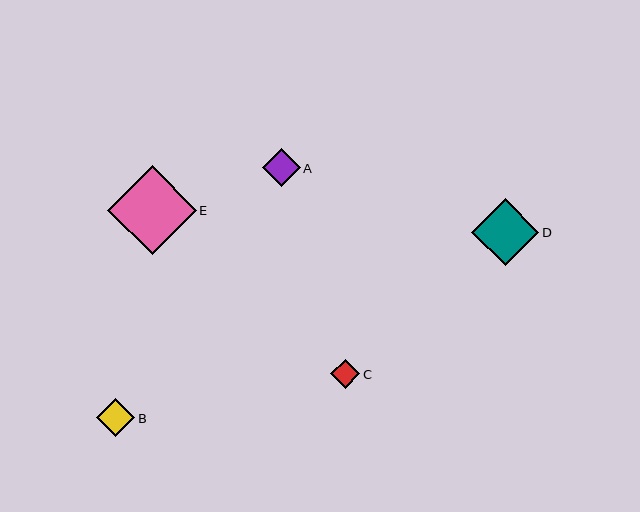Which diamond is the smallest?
Diamond C is the smallest with a size of approximately 29 pixels.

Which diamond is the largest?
Diamond E is the largest with a size of approximately 89 pixels.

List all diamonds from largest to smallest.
From largest to smallest: E, D, B, A, C.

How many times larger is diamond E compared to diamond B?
Diamond E is approximately 2.3 times the size of diamond B.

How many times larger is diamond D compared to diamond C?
Diamond D is approximately 2.3 times the size of diamond C.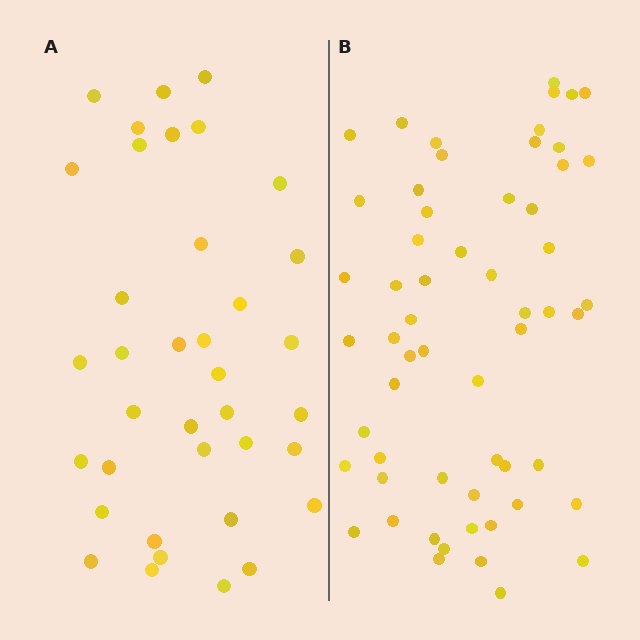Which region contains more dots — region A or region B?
Region B (the right region) has more dots.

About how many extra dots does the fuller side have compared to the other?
Region B has approximately 20 more dots than region A.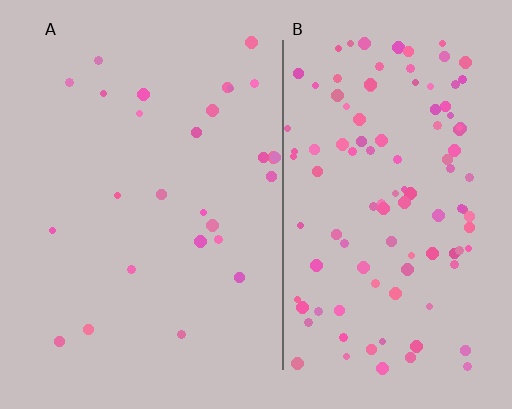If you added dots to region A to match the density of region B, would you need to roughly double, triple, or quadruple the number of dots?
Approximately quadruple.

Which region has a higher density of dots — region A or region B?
B (the right).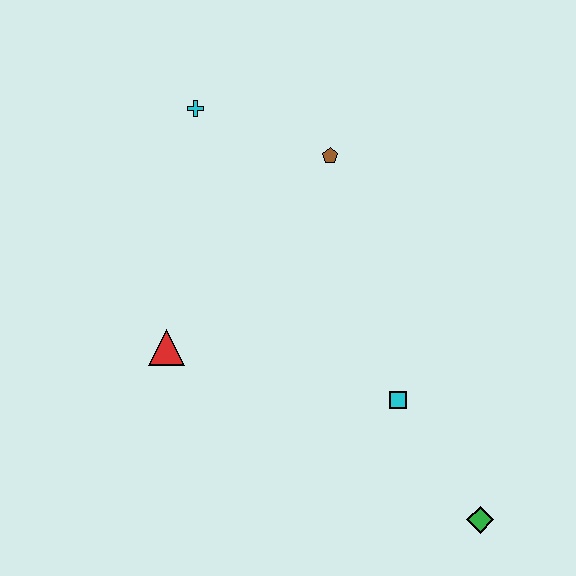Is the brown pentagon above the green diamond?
Yes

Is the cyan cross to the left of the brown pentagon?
Yes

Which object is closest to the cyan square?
The green diamond is closest to the cyan square.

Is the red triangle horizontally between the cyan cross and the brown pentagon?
No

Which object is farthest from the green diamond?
The cyan cross is farthest from the green diamond.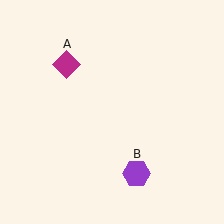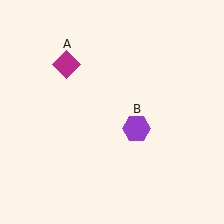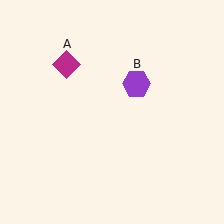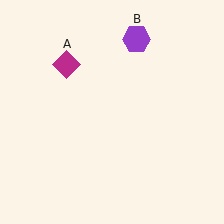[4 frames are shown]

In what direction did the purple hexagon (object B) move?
The purple hexagon (object B) moved up.